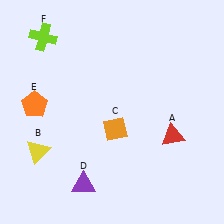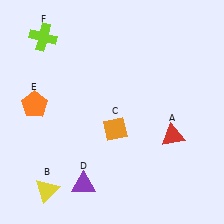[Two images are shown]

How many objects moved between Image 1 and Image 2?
1 object moved between the two images.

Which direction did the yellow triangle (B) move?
The yellow triangle (B) moved down.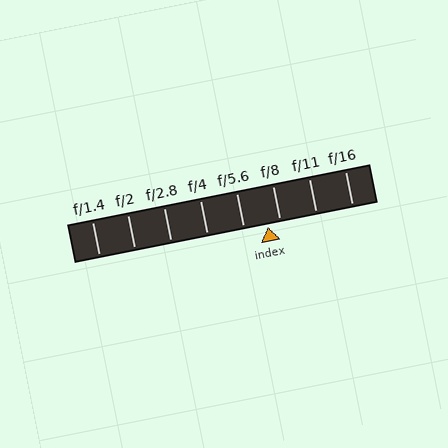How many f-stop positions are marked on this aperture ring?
There are 8 f-stop positions marked.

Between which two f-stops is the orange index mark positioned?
The index mark is between f/5.6 and f/8.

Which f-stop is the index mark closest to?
The index mark is closest to f/8.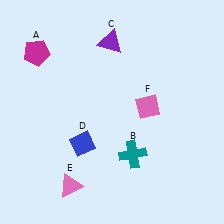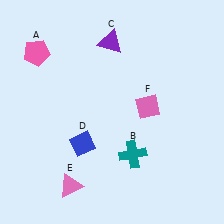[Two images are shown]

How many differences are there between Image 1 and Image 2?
There is 1 difference between the two images.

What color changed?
The pentagon (A) changed from magenta in Image 1 to pink in Image 2.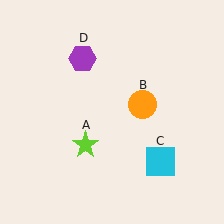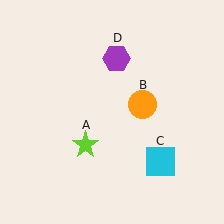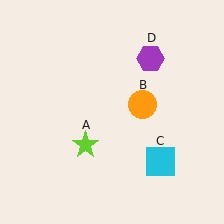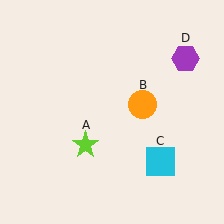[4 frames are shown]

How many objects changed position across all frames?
1 object changed position: purple hexagon (object D).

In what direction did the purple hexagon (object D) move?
The purple hexagon (object D) moved right.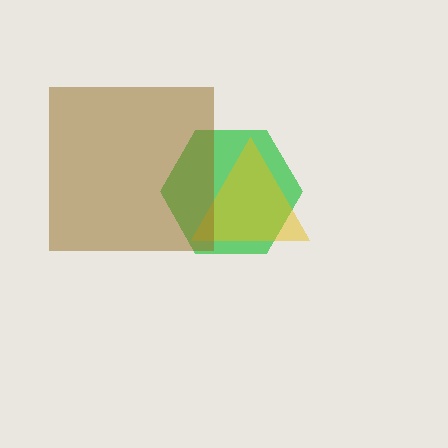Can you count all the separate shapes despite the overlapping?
Yes, there are 3 separate shapes.